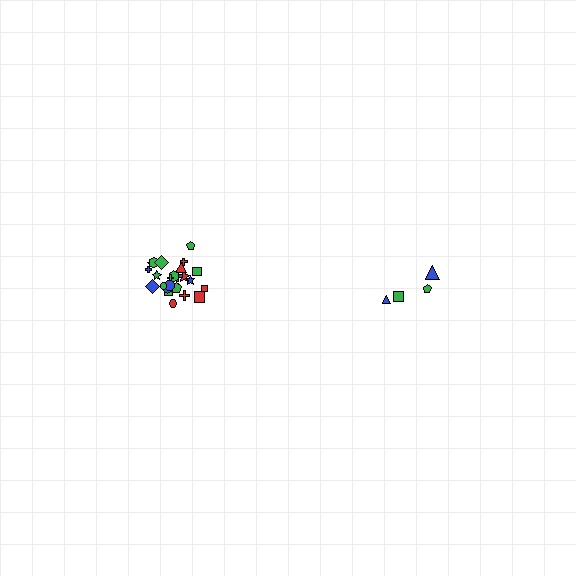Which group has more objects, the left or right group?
The left group.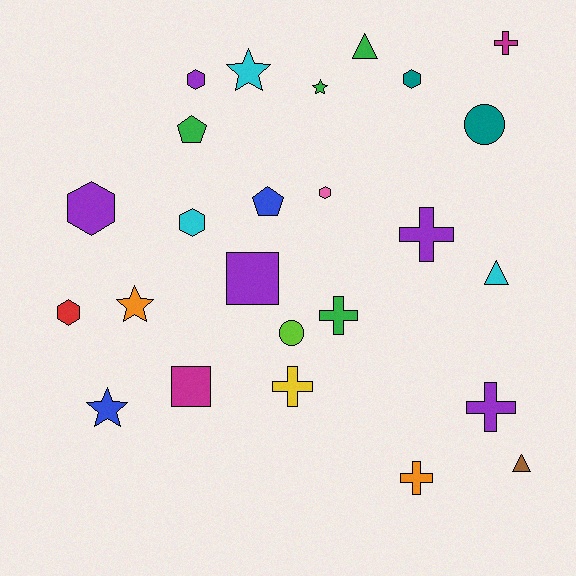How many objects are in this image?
There are 25 objects.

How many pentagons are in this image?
There are 2 pentagons.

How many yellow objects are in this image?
There is 1 yellow object.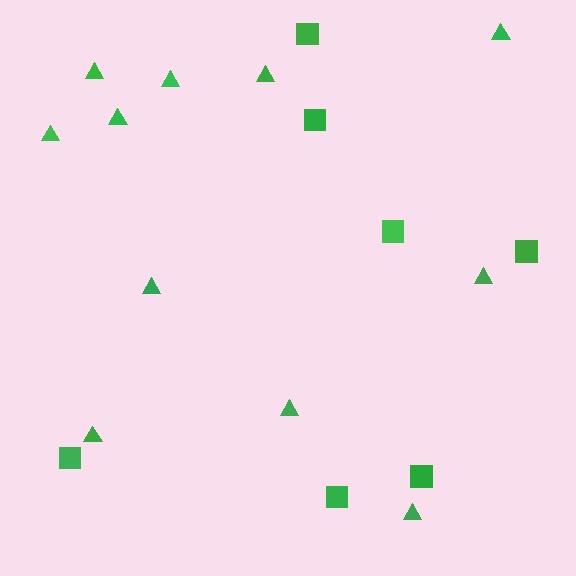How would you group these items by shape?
There are 2 groups: one group of squares (7) and one group of triangles (11).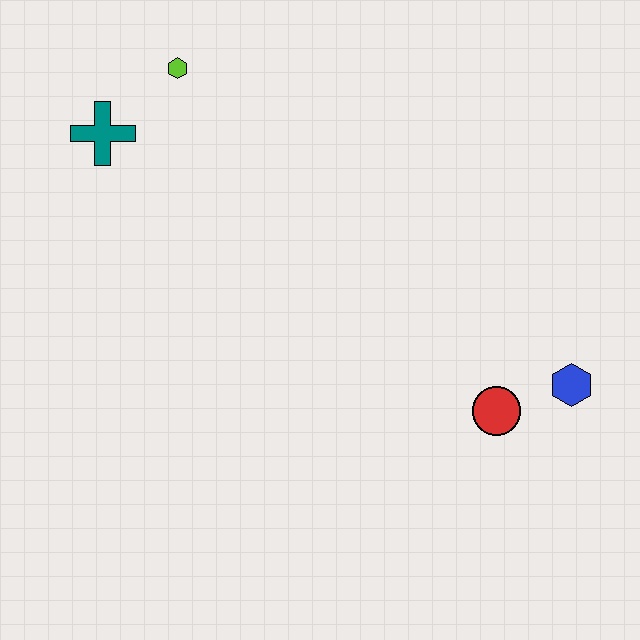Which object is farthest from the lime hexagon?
The blue hexagon is farthest from the lime hexagon.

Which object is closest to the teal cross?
The lime hexagon is closest to the teal cross.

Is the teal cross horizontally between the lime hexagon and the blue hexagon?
No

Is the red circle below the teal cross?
Yes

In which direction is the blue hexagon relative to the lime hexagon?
The blue hexagon is to the right of the lime hexagon.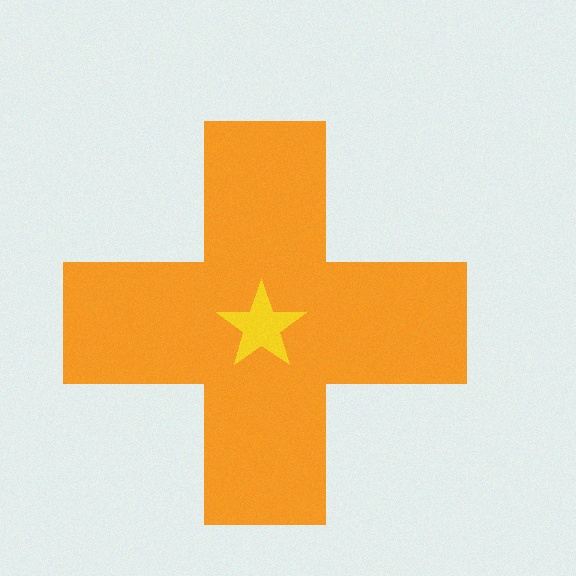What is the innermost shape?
The yellow star.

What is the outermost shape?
The orange cross.